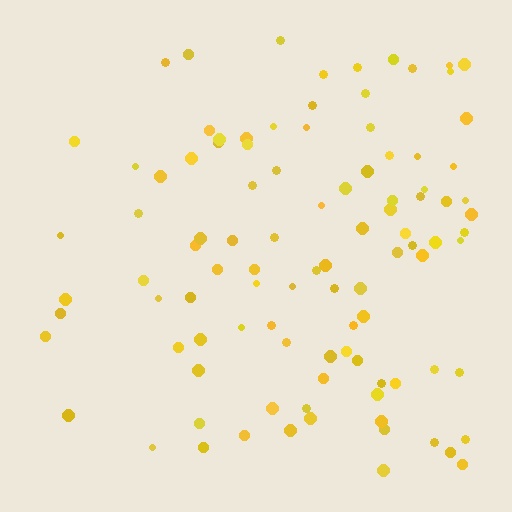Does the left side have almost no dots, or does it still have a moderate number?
Still a moderate number, just noticeably fewer than the right.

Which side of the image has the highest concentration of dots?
The right.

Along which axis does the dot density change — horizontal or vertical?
Horizontal.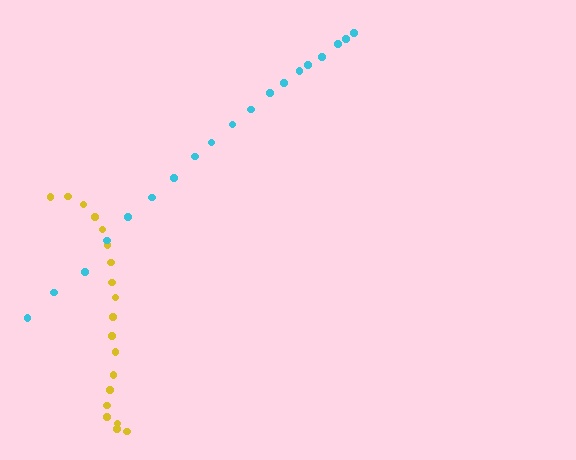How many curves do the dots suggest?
There are 2 distinct paths.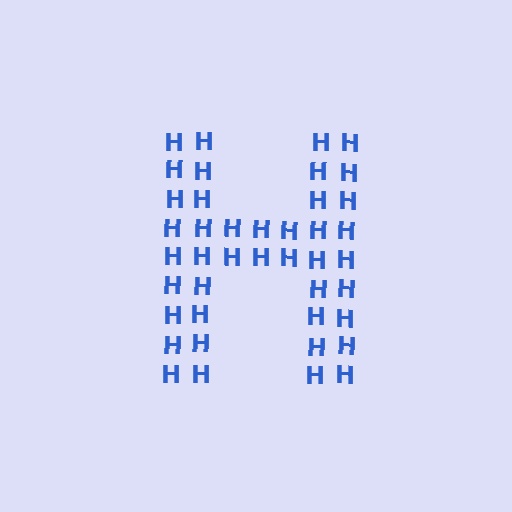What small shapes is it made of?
It is made of small letter H's.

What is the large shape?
The large shape is the letter H.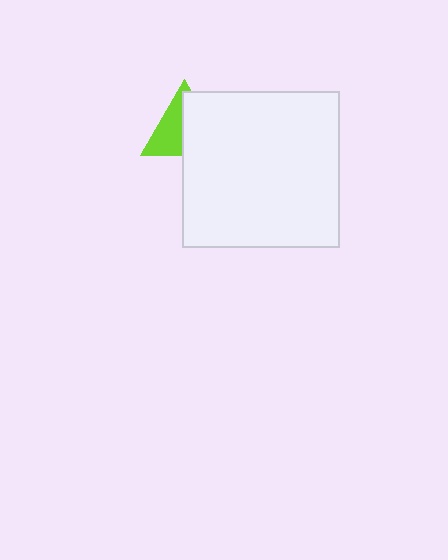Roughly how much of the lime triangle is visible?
About half of it is visible (roughly 46%).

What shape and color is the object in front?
The object in front is a white square.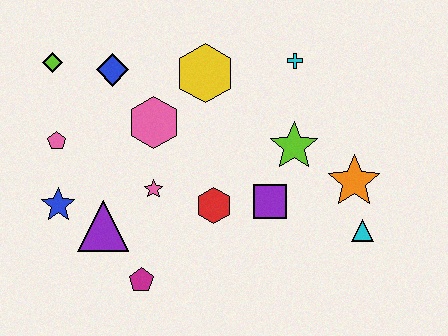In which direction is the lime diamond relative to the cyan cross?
The lime diamond is to the left of the cyan cross.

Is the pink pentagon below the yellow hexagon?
Yes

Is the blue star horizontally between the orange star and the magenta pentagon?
No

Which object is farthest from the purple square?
The lime diamond is farthest from the purple square.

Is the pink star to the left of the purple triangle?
No